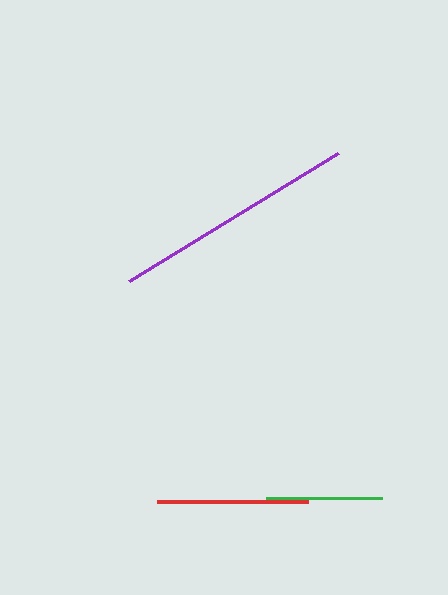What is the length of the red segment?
The red segment is approximately 151 pixels long.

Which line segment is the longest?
The purple line is the longest at approximately 245 pixels.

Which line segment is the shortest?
The green line is the shortest at approximately 116 pixels.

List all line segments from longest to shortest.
From longest to shortest: purple, red, green.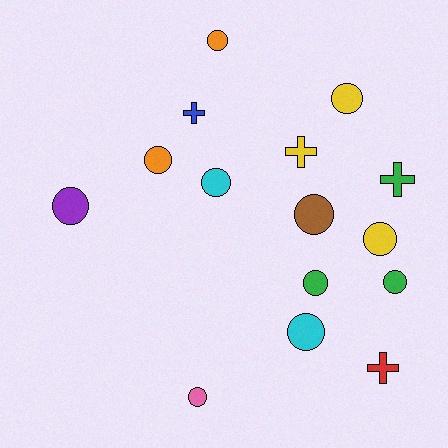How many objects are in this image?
There are 15 objects.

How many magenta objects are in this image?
There are no magenta objects.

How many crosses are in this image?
There are 4 crosses.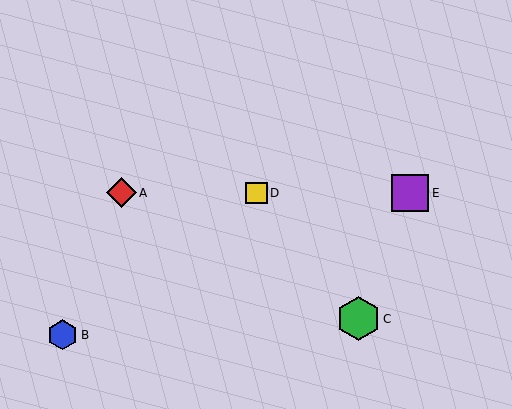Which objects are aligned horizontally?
Objects A, D, E are aligned horizontally.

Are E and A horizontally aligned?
Yes, both are at y≈193.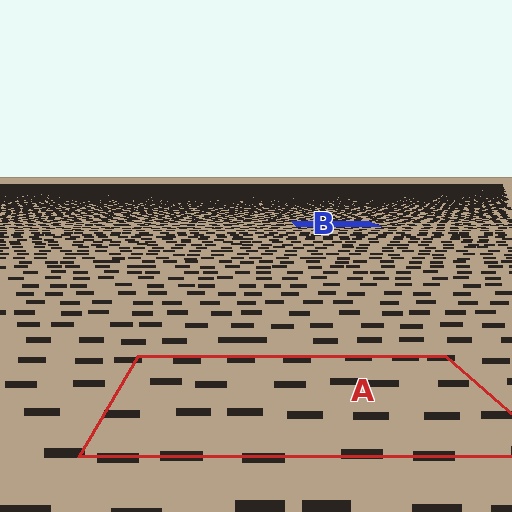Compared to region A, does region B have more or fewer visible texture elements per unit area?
Region B has more texture elements per unit area — they are packed more densely because it is farther away.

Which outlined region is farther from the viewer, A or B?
Region B is farther from the viewer — the texture elements inside it appear smaller and more densely packed.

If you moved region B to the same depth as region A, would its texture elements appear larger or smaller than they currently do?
They would appear larger. At a closer depth, the same texture elements are projected at a bigger on-screen size.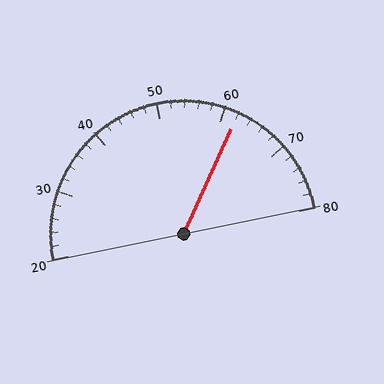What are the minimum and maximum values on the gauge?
The gauge ranges from 20 to 80.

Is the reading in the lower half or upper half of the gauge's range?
The reading is in the upper half of the range (20 to 80).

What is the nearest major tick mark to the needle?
The nearest major tick mark is 60.